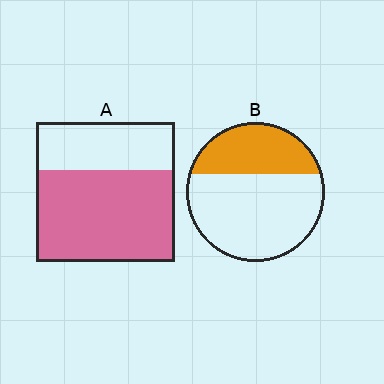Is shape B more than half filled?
No.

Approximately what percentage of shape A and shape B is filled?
A is approximately 65% and B is approximately 35%.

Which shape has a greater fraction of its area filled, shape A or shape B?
Shape A.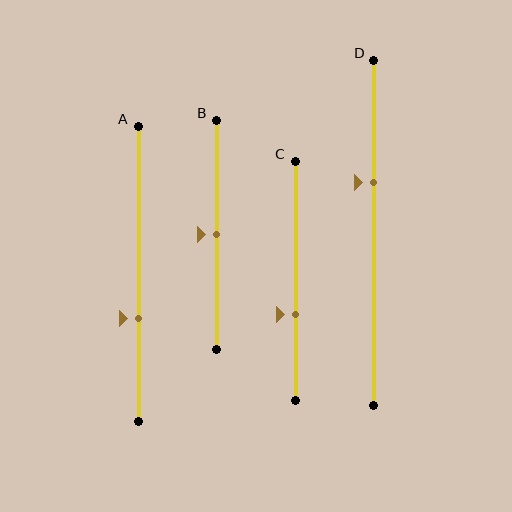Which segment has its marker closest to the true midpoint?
Segment B has its marker closest to the true midpoint.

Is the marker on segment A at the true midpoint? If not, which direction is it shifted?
No, the marker on segment A is shifted downward by about 15% of the segment length.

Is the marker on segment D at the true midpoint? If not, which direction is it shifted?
No, the marker on segment D is shifted upward by about 15% of the segment length.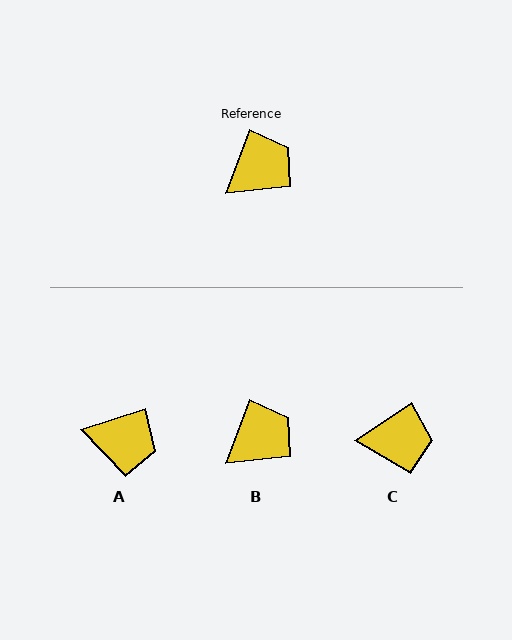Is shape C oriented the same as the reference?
No, it is off by about 36 degrees.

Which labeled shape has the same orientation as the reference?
B.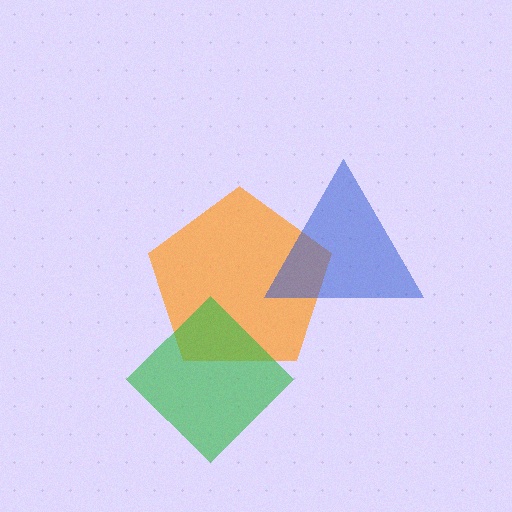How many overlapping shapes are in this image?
There are 3 overlapping shapes in the image.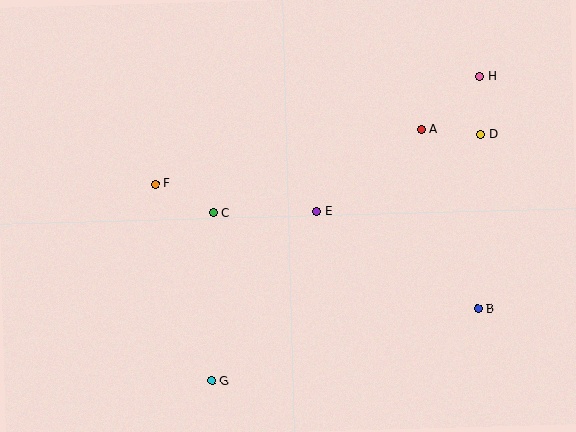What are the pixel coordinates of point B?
Point B is at (478, 309).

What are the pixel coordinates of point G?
Point G is at (212, 381).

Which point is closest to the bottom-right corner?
Point B is closest to the bottom-right corner.